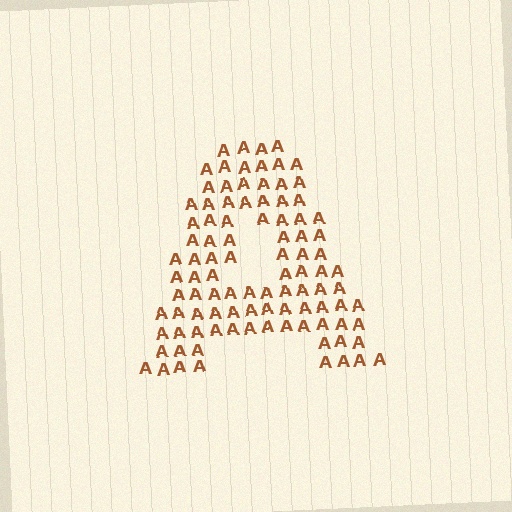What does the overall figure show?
The overall figure shows the letter A.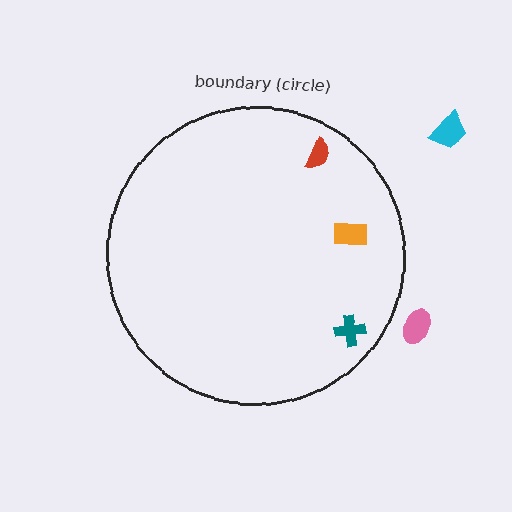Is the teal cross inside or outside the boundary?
Inside.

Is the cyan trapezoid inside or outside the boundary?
Outside.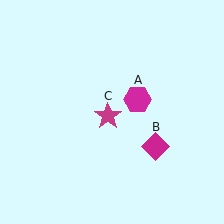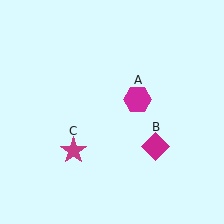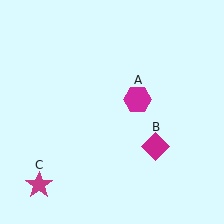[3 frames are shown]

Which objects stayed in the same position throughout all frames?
Magenta hexagon (object A) and magenta diamond (object B) remained stationary.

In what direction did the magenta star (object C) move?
The magenta star (object C) moved down and to the left.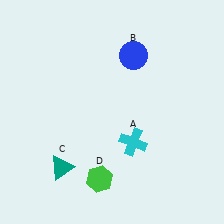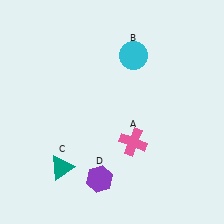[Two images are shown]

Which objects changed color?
A changed from cyan to pink. B changed from blue to cyan. D changed from green to purple.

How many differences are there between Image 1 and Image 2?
There are 3 differences between the two images.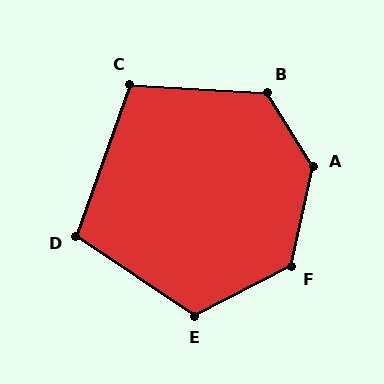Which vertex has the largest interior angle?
A, at approximately 135 degrees.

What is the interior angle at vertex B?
Approximately 126 degrees (obtuse).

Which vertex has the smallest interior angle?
D, at approximately 104 degrees.